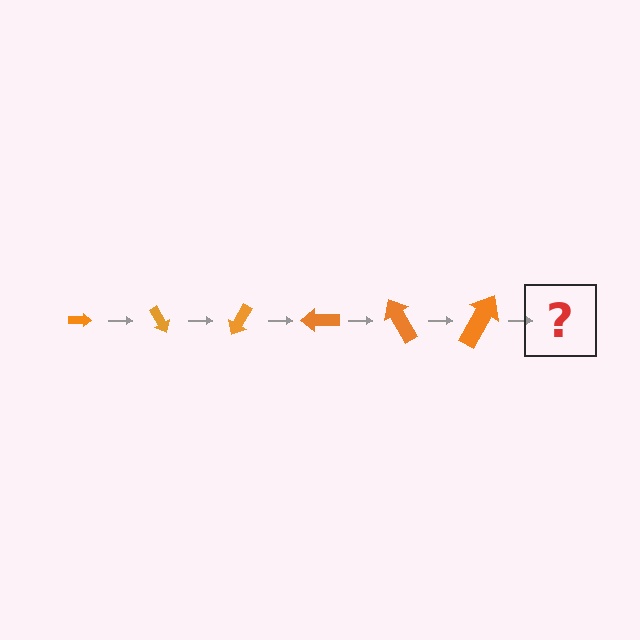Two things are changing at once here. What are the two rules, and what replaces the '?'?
The two rules are that the arrow grows larger each step and it rotates 60 degrees each step. The '?' should be an arrow, larger than the previous one and rotated 360 degrees from the start.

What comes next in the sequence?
The next element should be an arrow, larger than the previous one and rotated 360 degrees from the start.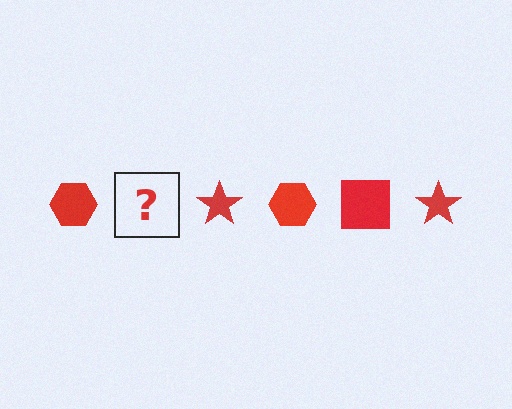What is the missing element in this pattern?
The missing element is a red square.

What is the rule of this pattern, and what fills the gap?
The rule is that the pattern cycles through hexagon, square, star shapes in red. The gap should be filled with a red square.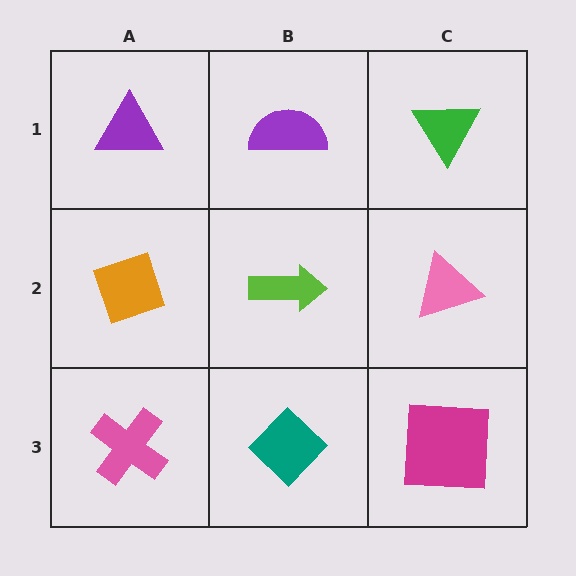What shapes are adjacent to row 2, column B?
A purple semicircle (row 1, column B), a teal diamond (row 3, column B), an orange diamond (row 2, column A), a pink triangle (row 2, column C).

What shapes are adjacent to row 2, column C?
A green triangle (row 1, column C), a magenta square (row 3, column C), a lime arrow (row 2, column B).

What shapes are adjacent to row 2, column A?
A purple triangle (row 1, column A), a pink cross (row 3, column A), a lime arrow (row 2, column B).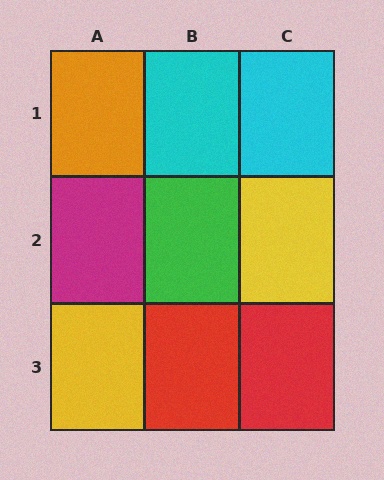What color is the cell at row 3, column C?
Red.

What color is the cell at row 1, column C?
Cyan.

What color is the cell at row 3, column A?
Yellow.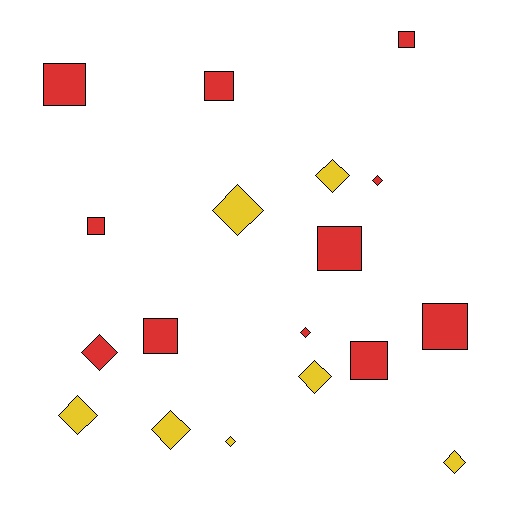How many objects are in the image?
There are 18 objects.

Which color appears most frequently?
Red, with 11 objects.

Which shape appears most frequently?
Diamond, with 10 objects.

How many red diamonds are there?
There are 3 red diamonds.